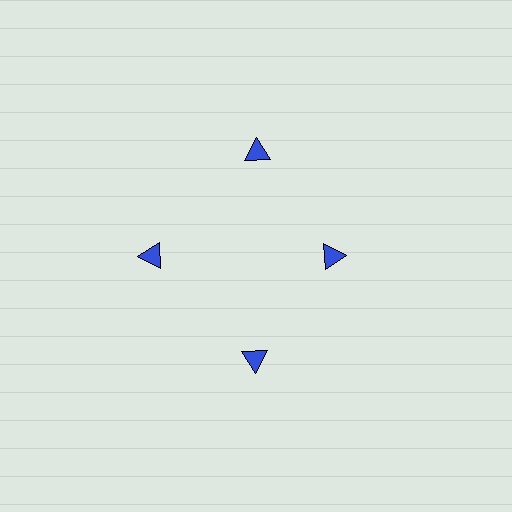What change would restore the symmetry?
The symmetry would be restored by moving it outward, back onto the ring so that all 4 triangles sit at equal angles and equal distance from the center.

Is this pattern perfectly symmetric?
No. The 4 blue triangles are arranged in a ring, but one element near the 3 o'clock position is pulled inward toward the center, breaking the 4-fold rotational symmetry.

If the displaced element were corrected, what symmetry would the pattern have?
It would have 4-fold rotational symmetry — the pattern would map onto itself every 90 degrees.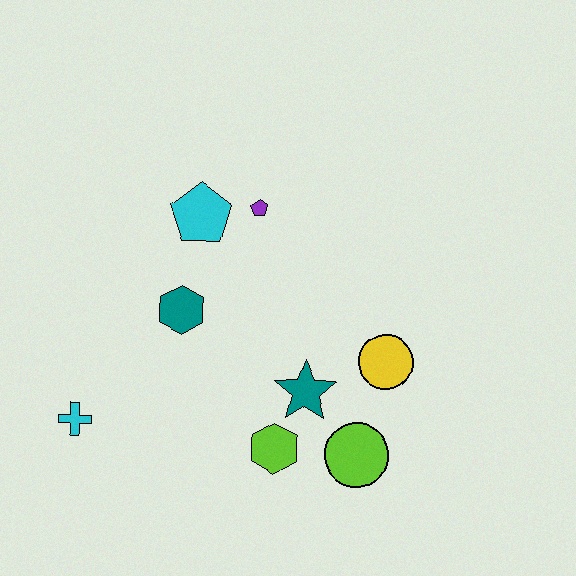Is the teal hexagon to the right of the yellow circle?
No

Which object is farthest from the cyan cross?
The yellow circle is farthest from the cyan cross.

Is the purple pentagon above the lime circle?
Yes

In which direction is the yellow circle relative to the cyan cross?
The yellow circle is to the right of the cyan cross.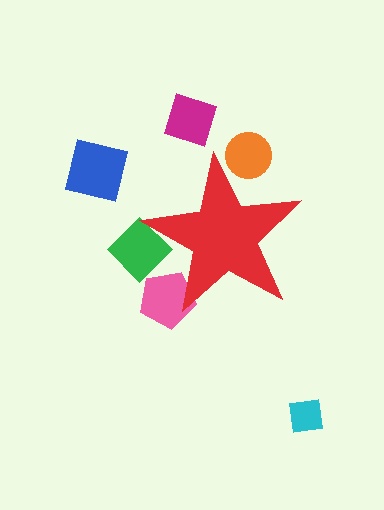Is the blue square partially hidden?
No, the blue square is fully visible.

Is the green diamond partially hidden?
Yes, the green diamond is partially hidden behind the red star.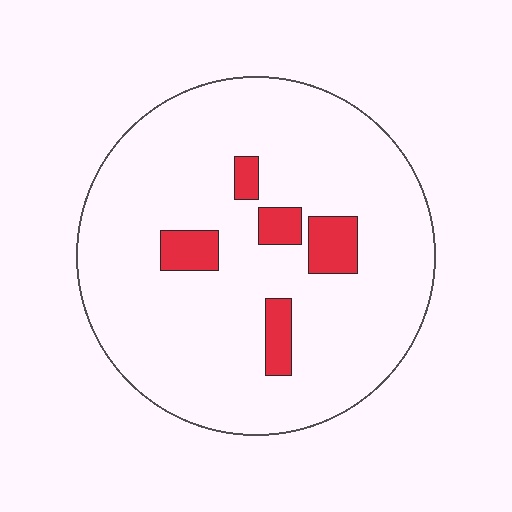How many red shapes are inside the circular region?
5.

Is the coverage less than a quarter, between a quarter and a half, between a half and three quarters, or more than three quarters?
Less than a quarter.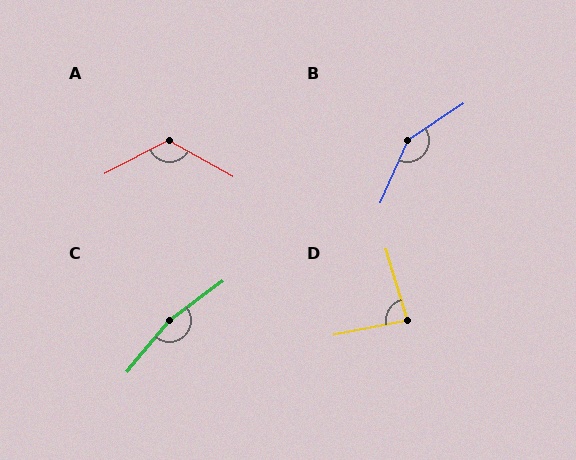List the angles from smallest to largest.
D (84°), A (123°), B (147°), C (166°).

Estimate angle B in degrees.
Approximately 147 degrees.